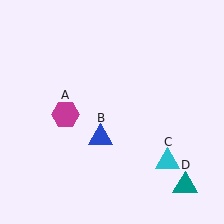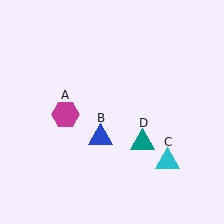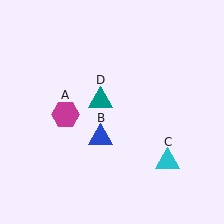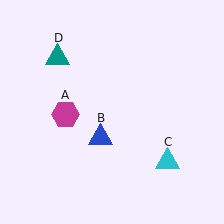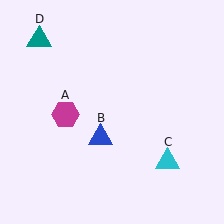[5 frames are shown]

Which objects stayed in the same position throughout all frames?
Magenta hexagon (object A) and blue triangle (object B) and cyan triangle (object C) remained stationary.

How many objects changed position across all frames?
1 object changed position: teal triangle (object D).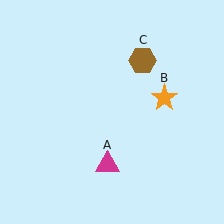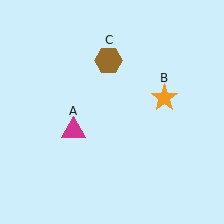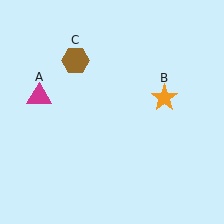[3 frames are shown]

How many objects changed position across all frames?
2 objects changed position: magenta triangle (object A), brown hexagon (object C).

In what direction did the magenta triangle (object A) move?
The magenta triangle (object A) moved up and to the left.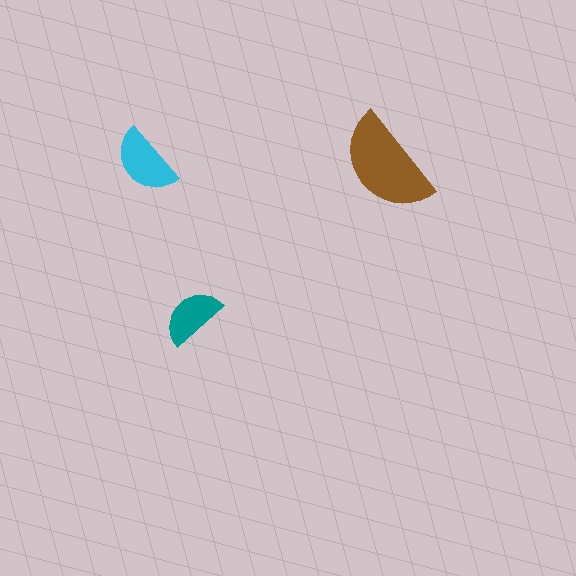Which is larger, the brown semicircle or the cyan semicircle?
The brown one.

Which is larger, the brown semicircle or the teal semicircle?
The brown one.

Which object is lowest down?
The teal semicircle is bottommost.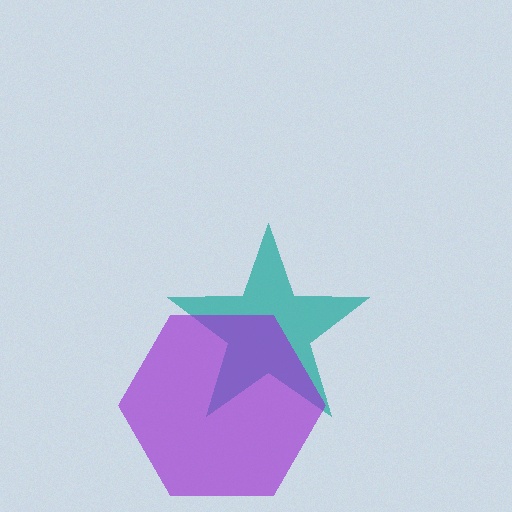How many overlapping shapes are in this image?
There are 2 overlapping shapes in the image.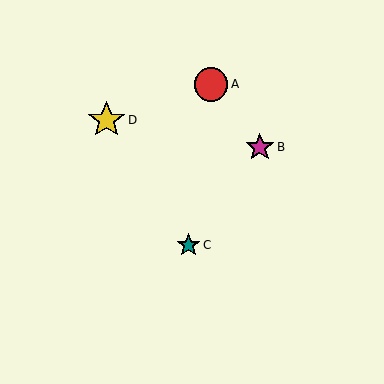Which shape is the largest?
The yellow star (labeled D) is the largest.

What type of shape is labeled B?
Shape B is a magenta star.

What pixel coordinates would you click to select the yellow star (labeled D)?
Click at (106, 120) to select the yellow star D.